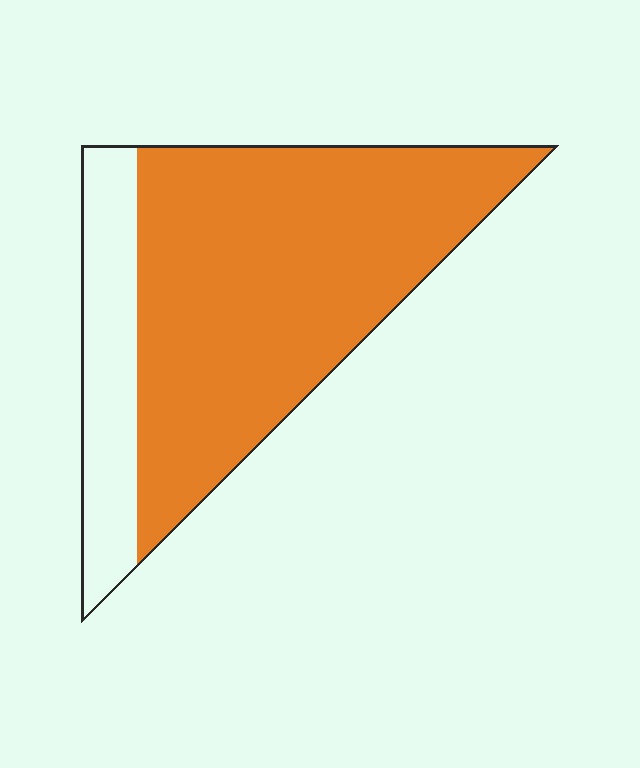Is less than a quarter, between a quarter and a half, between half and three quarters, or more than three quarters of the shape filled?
More than three quarters.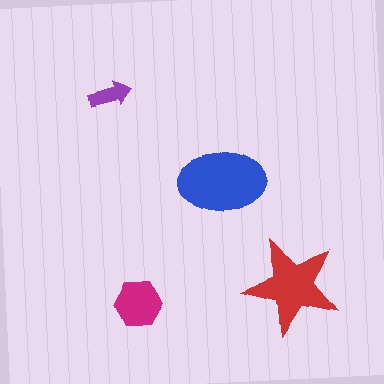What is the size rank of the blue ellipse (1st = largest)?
1st.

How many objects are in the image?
There are 4 objects in the image.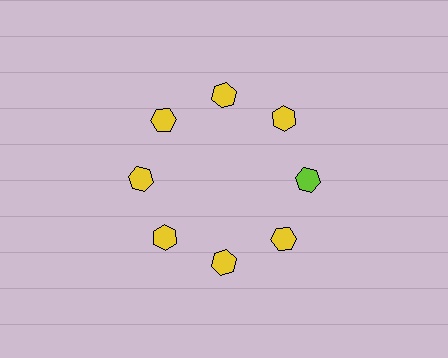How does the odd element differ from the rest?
It has a different color: lime instead of yellow.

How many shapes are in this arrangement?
There are 8 shapes arranged in a ring pattern.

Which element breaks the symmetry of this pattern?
The lime hexagon at roughly the 3 o'clock position breaks the symmetry. All other shapes are yellow hexagons.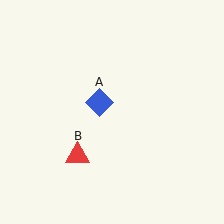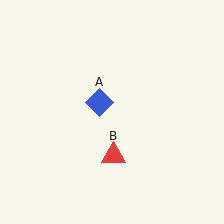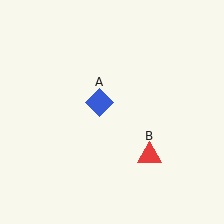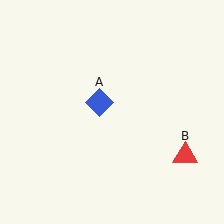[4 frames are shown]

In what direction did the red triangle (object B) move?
The red triangle (object B) moved right.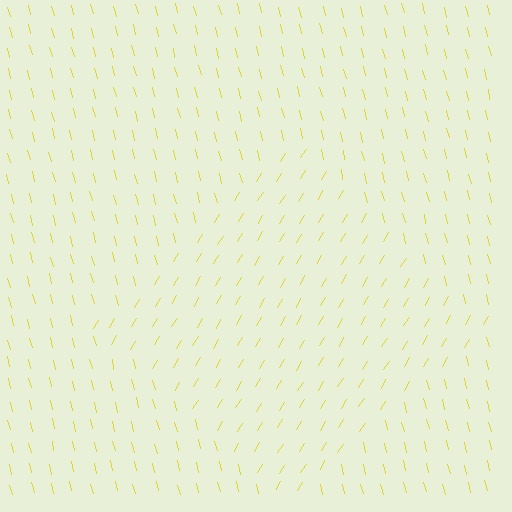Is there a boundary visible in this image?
Yes, there is a texture boundary formed by a change in line orientation.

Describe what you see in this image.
The image is filled with small yellow line segments. A diamond region in the image has lines oriented differently from the surrounding lines, creating a visible texture boundary.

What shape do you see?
I see a diamond.